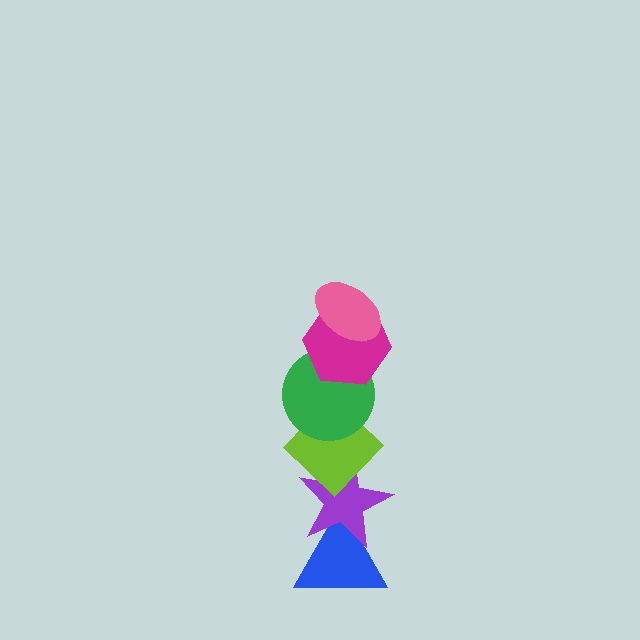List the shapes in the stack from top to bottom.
From top to bottom: the pink ellipse, the magenta hexagon, the green circle, the lime diamond, the purple star, the blue triangle.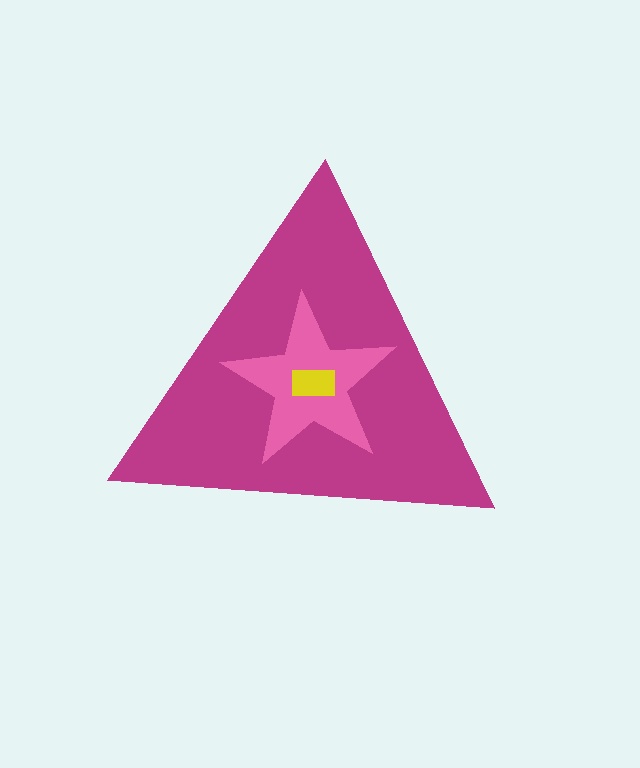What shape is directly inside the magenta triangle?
The pink star.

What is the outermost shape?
The magenta triangle.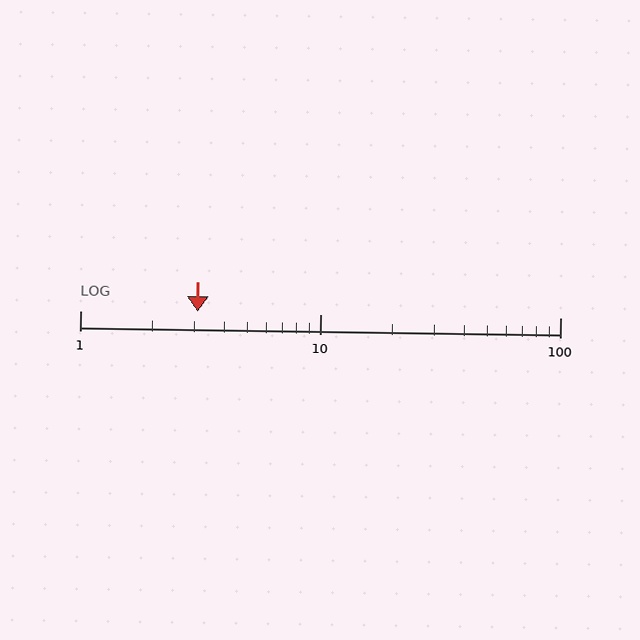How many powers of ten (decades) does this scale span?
The scale spans 2 decades, from 1 to 100.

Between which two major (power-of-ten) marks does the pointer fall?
The pointer is between 1 and 10.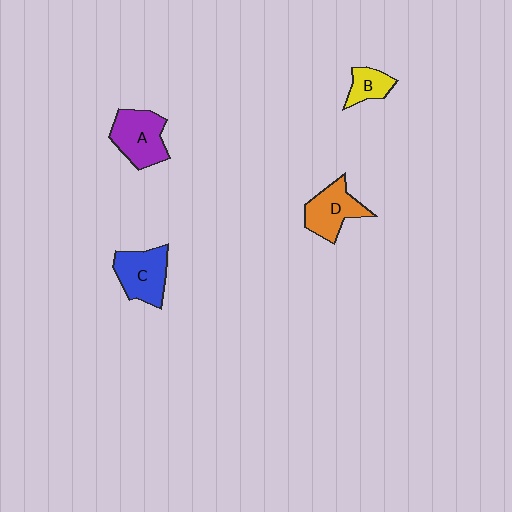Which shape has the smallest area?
Shape B (yellow).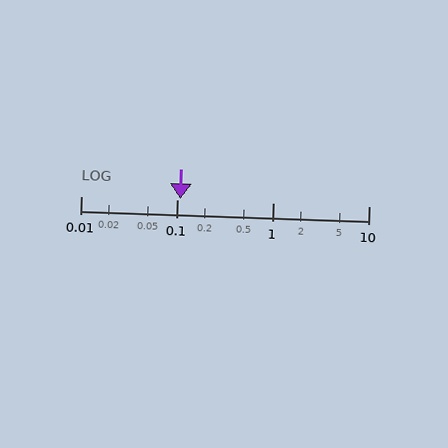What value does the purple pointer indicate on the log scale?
The pointer indicates approximately 0.11.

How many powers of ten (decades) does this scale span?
The scale spans 3 decades, from 0.01 to 10.